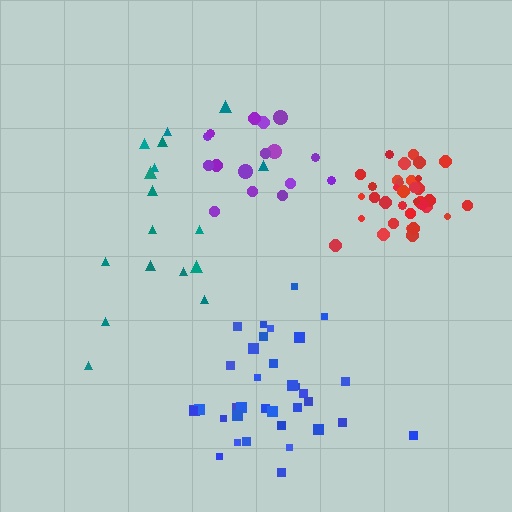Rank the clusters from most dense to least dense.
red, blue, purple, teal.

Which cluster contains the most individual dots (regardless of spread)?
Blue (35).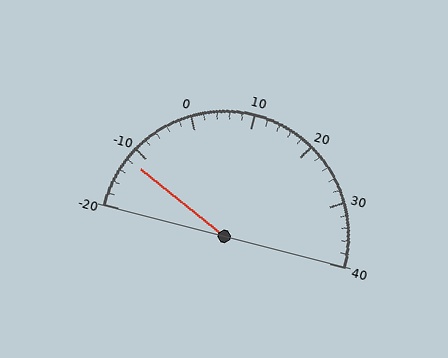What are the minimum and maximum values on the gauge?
The gauge ranges from -20 to 40.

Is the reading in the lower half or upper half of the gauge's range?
The reading is in the lower half of the range (-20 to 40).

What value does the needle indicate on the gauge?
The needle indicates approximately -12.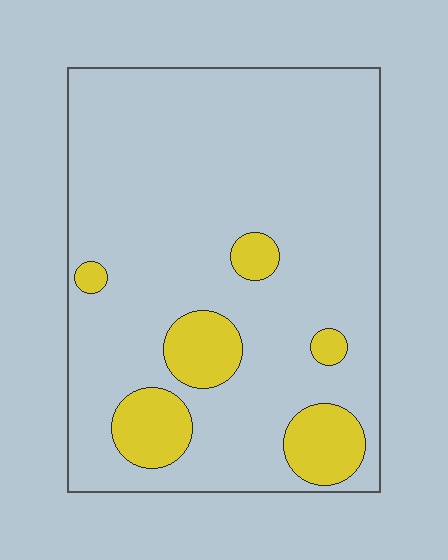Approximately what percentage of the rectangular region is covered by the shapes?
Approximately 15%.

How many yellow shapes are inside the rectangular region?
6.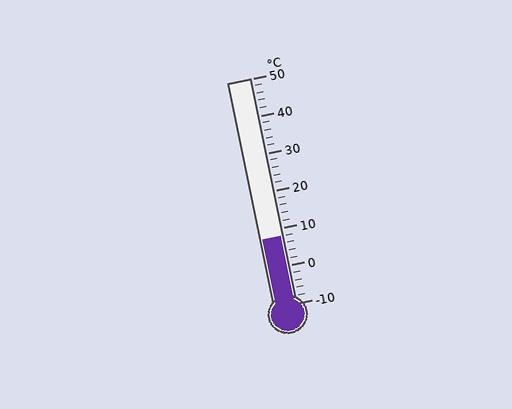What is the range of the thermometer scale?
The thermometer scale ranges from -10°C to 50°C.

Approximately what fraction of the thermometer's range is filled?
The thermometer is filled to approximately 30% of its range.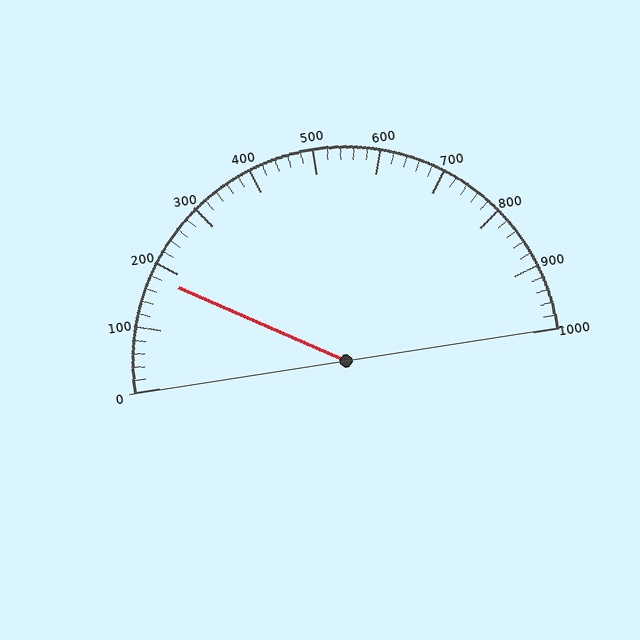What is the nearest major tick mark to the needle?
The nearest major tick mark is 200.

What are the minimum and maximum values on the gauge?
The gauge ranges from 0 to 1000.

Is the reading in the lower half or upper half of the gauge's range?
The reading is in the lower half of the range (0 to 1000).